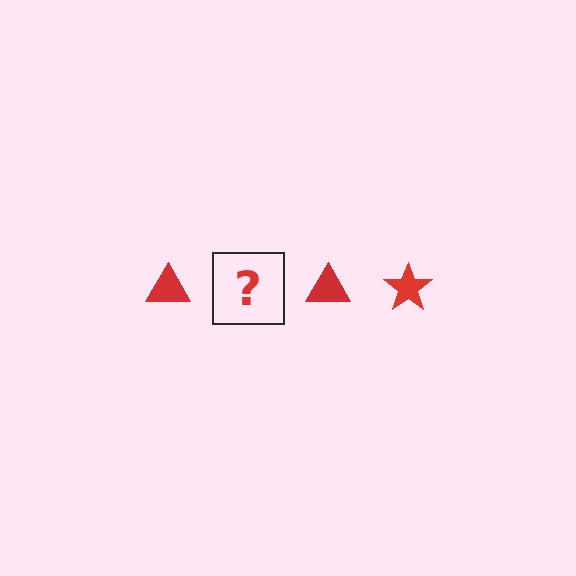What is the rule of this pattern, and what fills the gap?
The rule is that the pattern cycles through triangle, star shapes in red. The gap should be filled with a red star.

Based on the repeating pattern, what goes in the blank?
The blank should be a red star.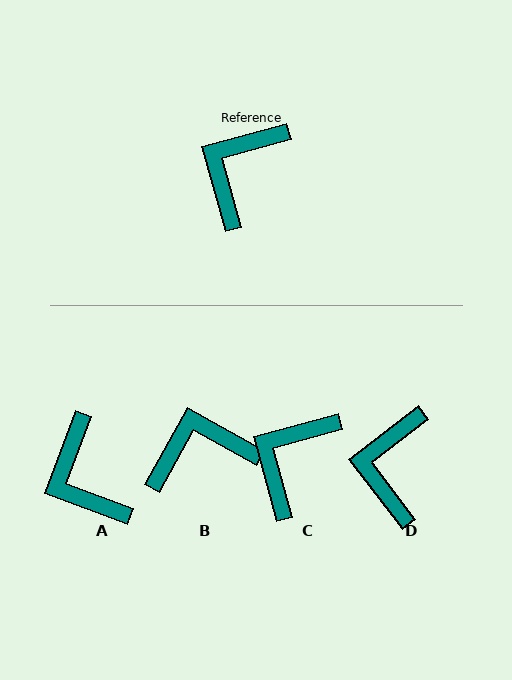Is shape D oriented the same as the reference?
No, it is off by about 23 degrees.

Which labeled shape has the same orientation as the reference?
C.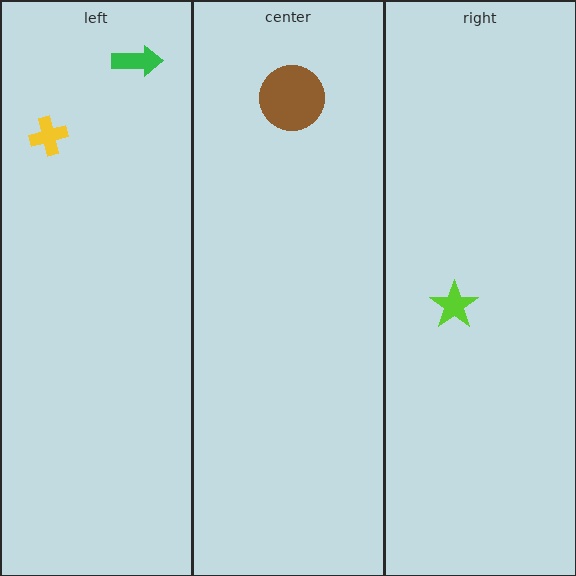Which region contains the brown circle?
The center region.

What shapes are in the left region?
The yellow cross, the green arrow.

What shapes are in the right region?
The lime star.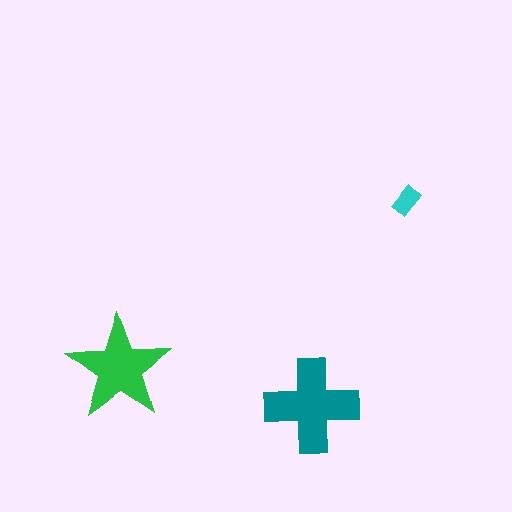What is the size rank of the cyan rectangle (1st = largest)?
3rd.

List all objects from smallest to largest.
The cyan rectangle, the green star, the teal cross.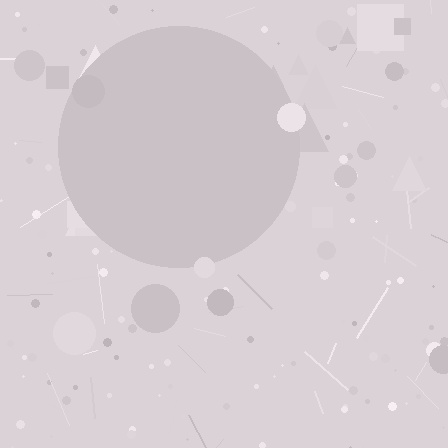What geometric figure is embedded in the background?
A circle is embedded in the background.